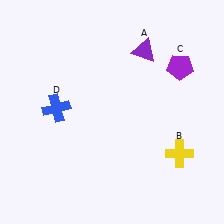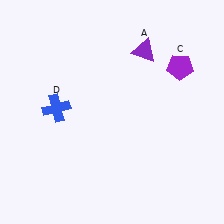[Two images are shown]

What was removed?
The yellow cross (B) was removed in Image 2.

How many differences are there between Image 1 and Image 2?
There is 1 difference between the two images.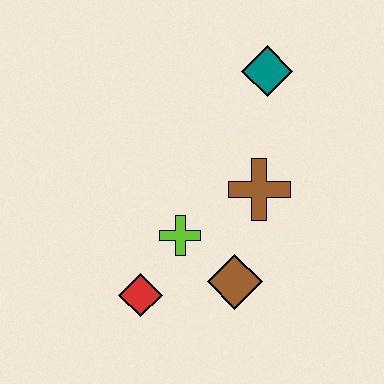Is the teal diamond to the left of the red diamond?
No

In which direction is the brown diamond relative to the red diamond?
The brown diamond is to the right of the red diamond.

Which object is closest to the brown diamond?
The lime cross is closest to the brown diamond.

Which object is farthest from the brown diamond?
The teal diamond is farthest from the brown diamond.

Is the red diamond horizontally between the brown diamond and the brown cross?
No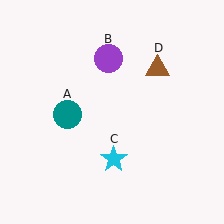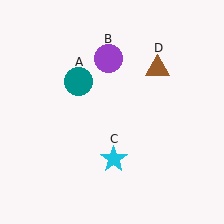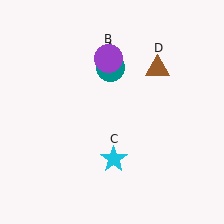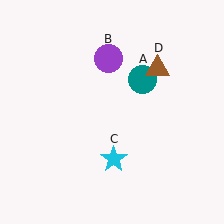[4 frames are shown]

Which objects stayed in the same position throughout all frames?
Purple circle (object B) and cyan star (object C) and brown triangle (object D) remained stationary.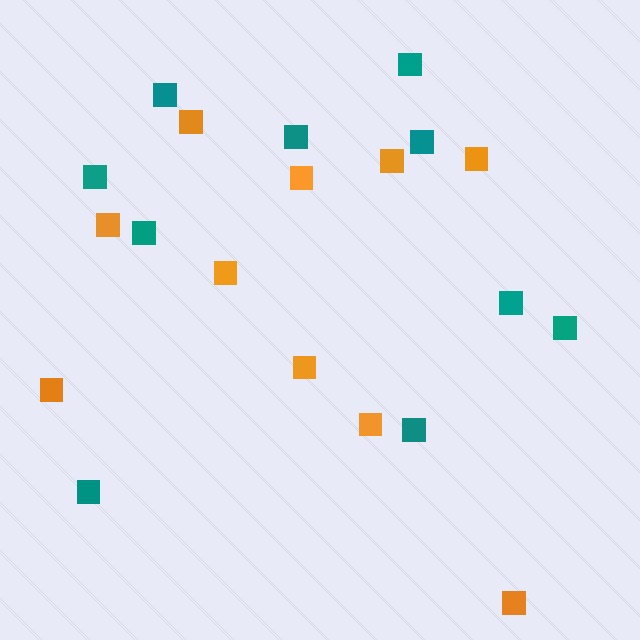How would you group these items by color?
There are 2 groups: one group of teal squares (10) and one group of orange squares (10).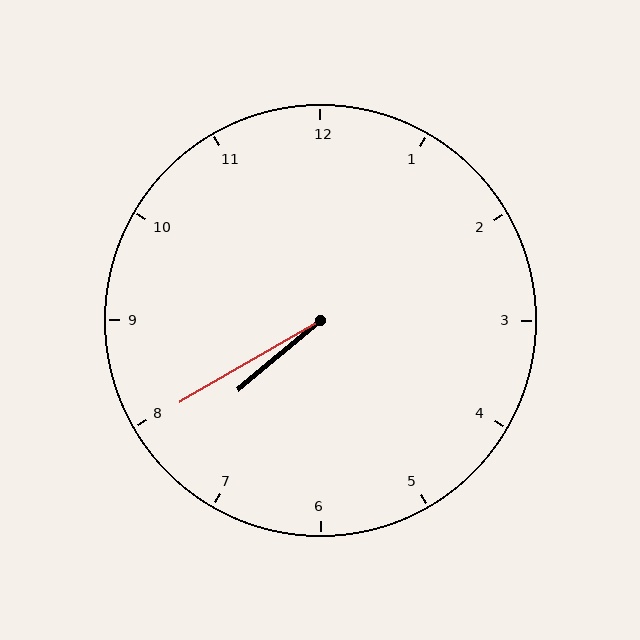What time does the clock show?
7:40.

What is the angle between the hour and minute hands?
Approximately 10 degrees.